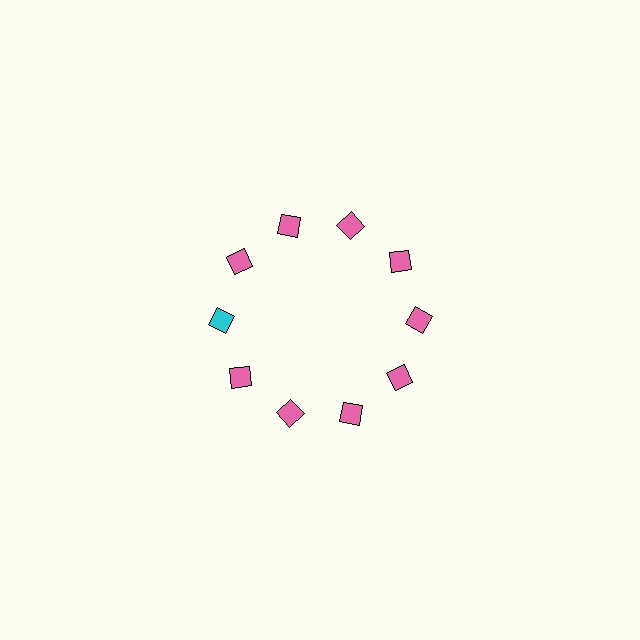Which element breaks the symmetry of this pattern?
The cyan diamond at roughly the 9 o'clock position breaks the symmetry. All other shapes are pink diamonds.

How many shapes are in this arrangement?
There are 10 shapes arranged in a ring pattern.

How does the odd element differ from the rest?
It has a different color: cyan instead of pink.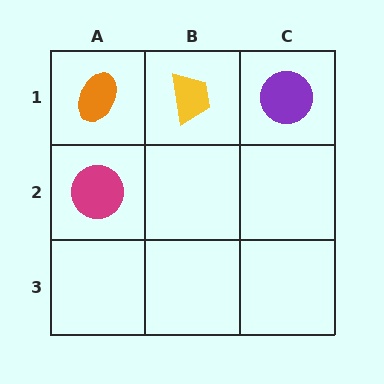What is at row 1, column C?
A purple circle.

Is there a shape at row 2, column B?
No, that cell is empty.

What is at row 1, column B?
A yellow trapezoid.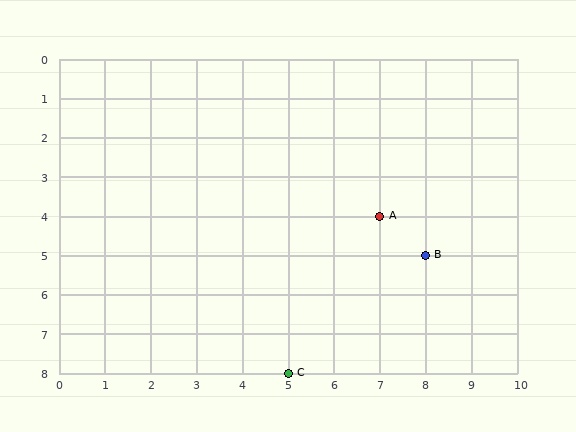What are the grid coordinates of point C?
Point C is at grid coordinates (5, 8).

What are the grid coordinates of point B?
Point B is at grid coordinates (8, 5).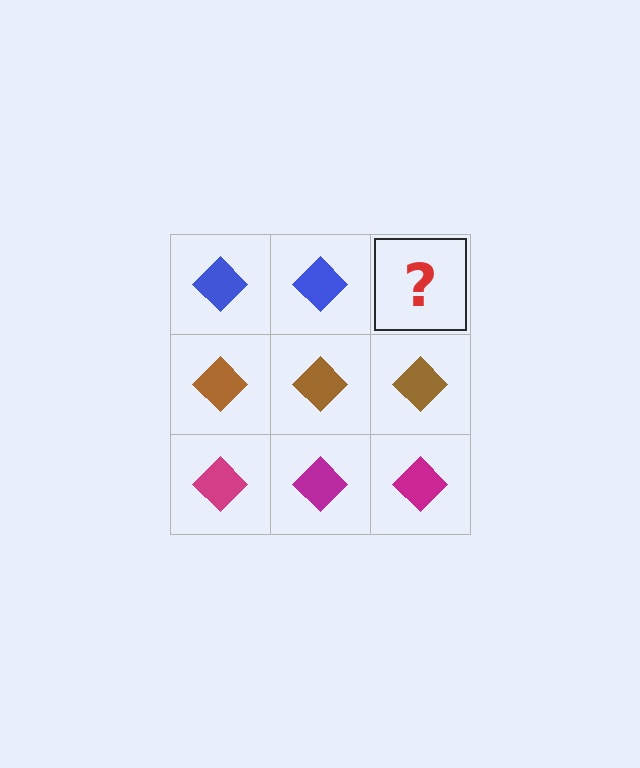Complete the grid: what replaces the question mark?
The question mark should be replaced with a blue diamond.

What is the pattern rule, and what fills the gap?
The rule is that each row has a consistent color. The gap should be filled with a blue diamond.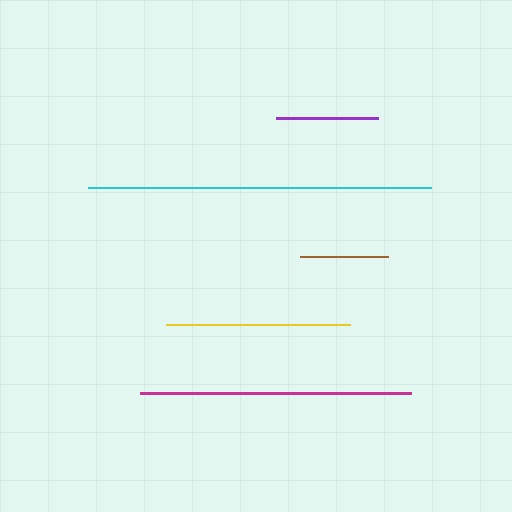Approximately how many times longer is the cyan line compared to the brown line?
The cyan line is approximately 3.9 times the length of the brown line.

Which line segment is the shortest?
The brown line is the shortest at approximately 88 pixels.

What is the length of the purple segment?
The purple segment is approximately 102 pixels long.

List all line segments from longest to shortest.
From longest to shortest: cyan, magenta, yellow, purple, brown.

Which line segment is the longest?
The cyan line is the longest at approximately 343 pixels.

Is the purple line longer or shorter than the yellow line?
The yellow line is longer than the purple line.